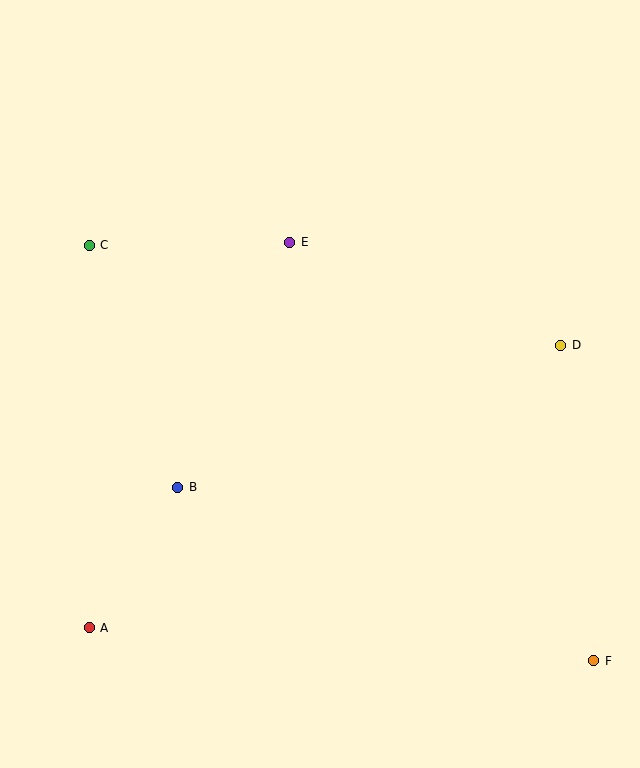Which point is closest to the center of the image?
Point E at (290, 242) is closest to the center.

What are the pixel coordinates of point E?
Point E is at (290, 242).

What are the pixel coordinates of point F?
Point F is at (594, 661).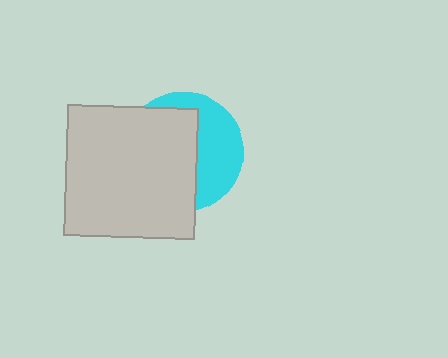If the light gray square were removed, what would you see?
You would see the complete cyan circle.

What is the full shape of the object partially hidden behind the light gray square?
The partially hidden object is a cyan circle.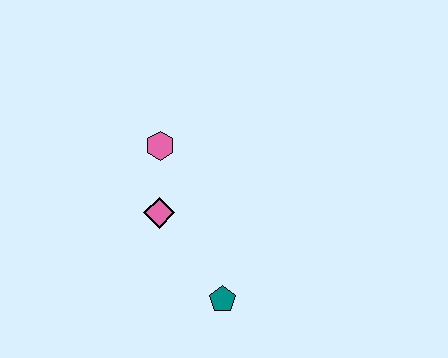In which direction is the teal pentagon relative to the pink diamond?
The teal pentagon is below the pink diamond.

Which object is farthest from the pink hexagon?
The teal pentagon is farthest from the pink hexagon.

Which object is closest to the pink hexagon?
The pink diamond is closest to the pink hexagon.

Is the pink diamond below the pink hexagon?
Yes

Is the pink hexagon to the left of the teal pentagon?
Yes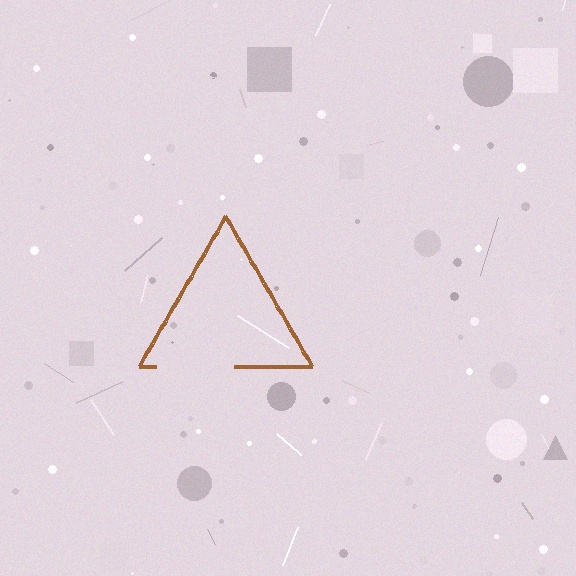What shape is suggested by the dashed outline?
The dashed outline suggests a triangle.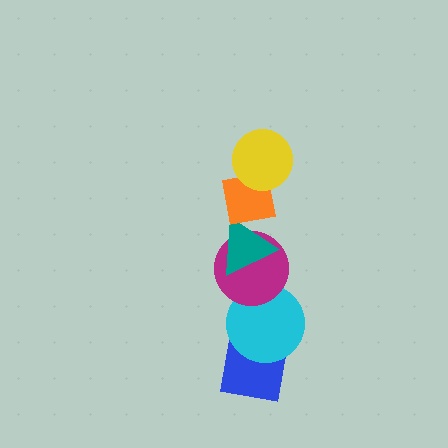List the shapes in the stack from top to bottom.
From top to bottom: the yellow circle, the orange square, the teal triangle, the magenta circle, the cyan circle, the blue square.